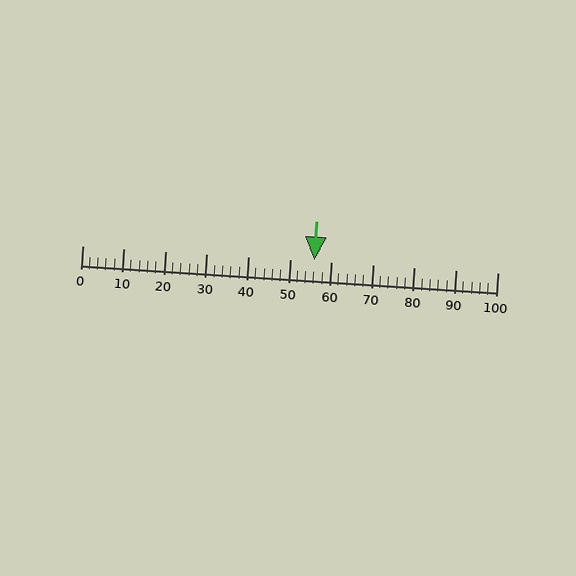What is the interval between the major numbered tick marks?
The major tick marks are spaced 10 units apart.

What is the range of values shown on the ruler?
The ruler shows values from 0 to 100.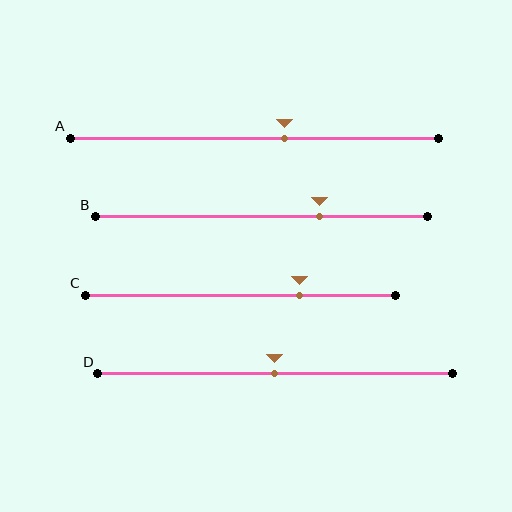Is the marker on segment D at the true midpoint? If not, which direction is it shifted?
Yes, the marker on segment D is at the true midpoint.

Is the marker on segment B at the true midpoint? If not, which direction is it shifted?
No, the marker on segment B is shifted to the right by about 18% of the segment length.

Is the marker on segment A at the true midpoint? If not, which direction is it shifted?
No, the marker on segment A is shifted to the right by about 8% of the segment length.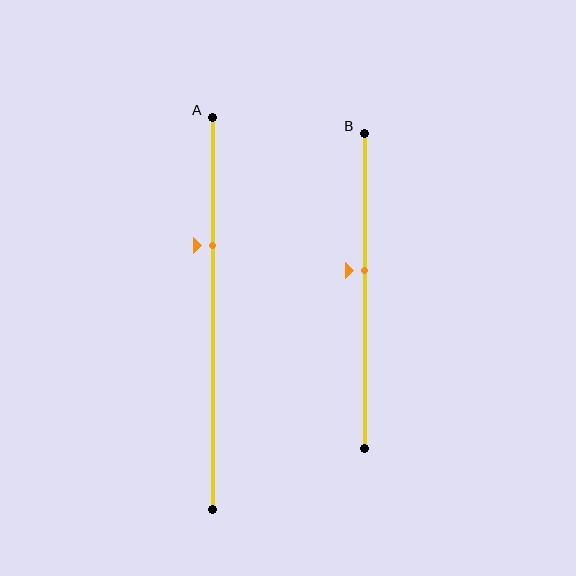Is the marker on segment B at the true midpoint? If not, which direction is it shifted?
No, the marker on segment B is shifted upward by about 6% of the segment length.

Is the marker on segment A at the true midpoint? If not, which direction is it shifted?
No, the marker on segment A is shifted upward by about 17% of the segment length.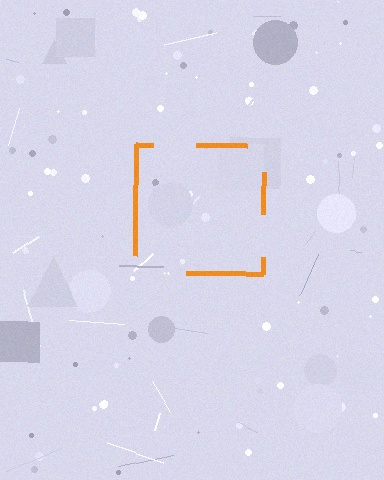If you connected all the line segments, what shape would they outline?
They would outline a square.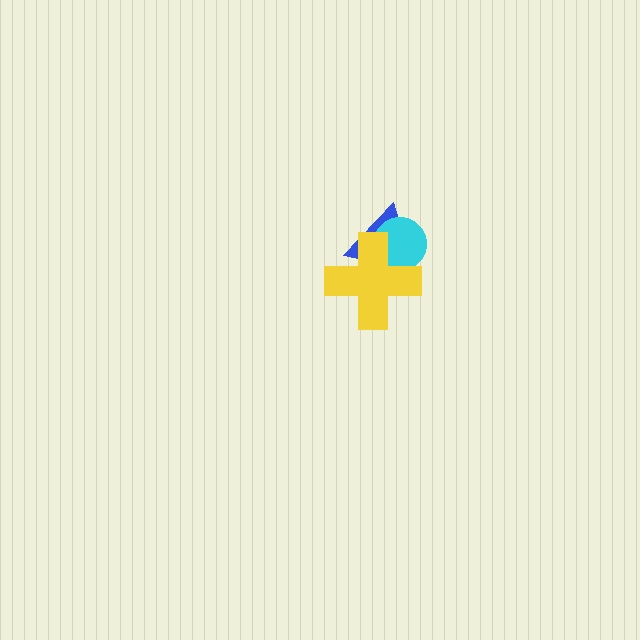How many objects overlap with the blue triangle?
2 objects overlap with the blue triangle.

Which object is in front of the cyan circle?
The yellow cross is in front of the cyan circle.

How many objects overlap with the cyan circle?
2 objects overlap with the cyan circle.